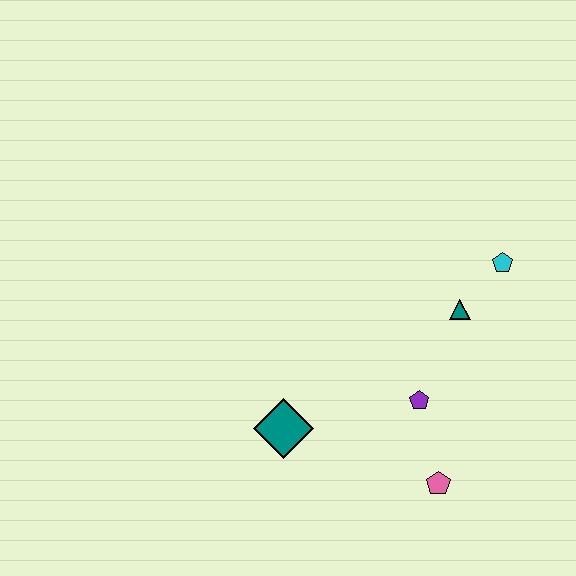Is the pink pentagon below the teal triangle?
Yes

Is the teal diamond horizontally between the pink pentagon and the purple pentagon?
No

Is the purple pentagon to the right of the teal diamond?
Yes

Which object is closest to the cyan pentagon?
The teal triangle is closest to the cyan pentagon.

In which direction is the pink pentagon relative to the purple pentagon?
The pink pentagon is below the purple pentagon.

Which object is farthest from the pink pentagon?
The cyan pentagon is farthest from the pink pentagon.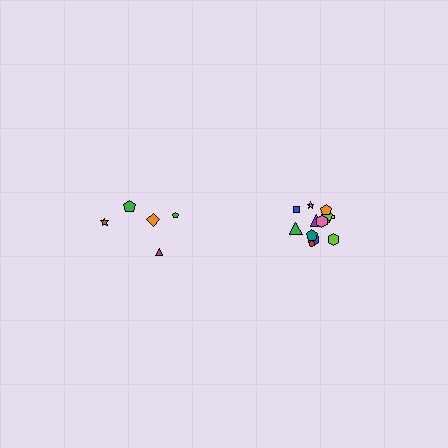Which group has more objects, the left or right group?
The right group.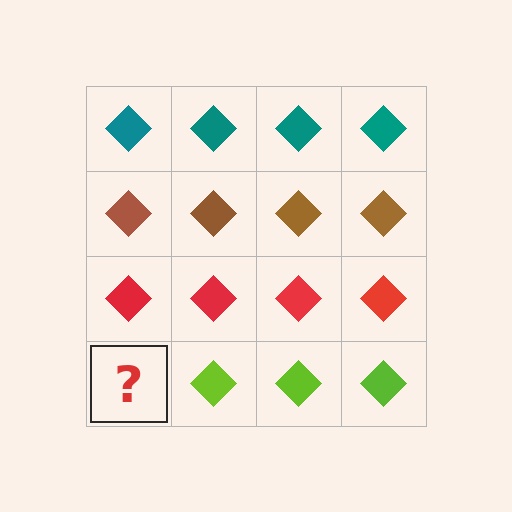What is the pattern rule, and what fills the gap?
The rule is that each row has a consistent color. The gap should be filled with a lime diamond.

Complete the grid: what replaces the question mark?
The question mark should be replaced with a lime diamond.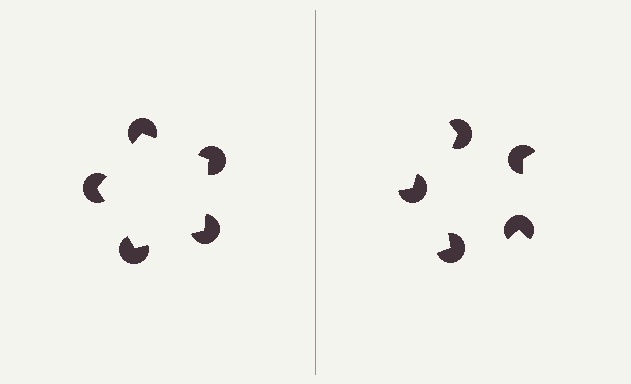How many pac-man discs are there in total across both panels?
10 — 5 on each side.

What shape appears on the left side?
An illusory pentagon.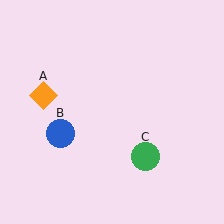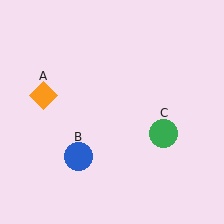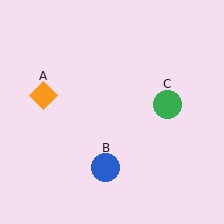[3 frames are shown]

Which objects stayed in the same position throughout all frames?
Orange diamond (object A) remained stationary.